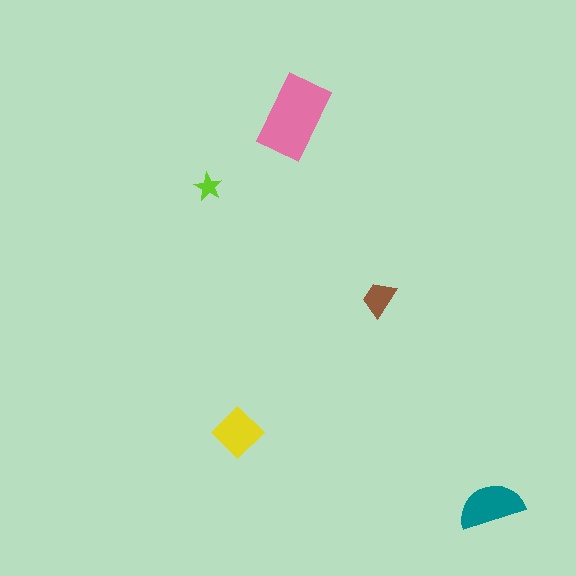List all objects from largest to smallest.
The pink rectangle, the teal semicircle, the yellow diamond, the brown trapezoid, the lime star.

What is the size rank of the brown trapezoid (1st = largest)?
4th.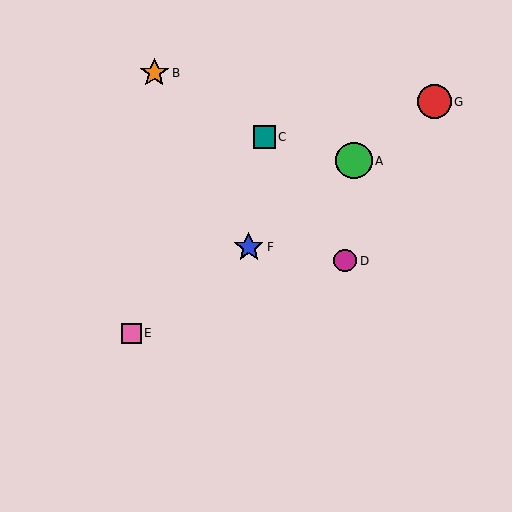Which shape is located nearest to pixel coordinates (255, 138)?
The teal square (labeled C) at (264, 137) is nearest to that location.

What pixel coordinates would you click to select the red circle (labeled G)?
Click at (434, 102) to select the red circle G.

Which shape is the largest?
The green circle (labeled A) is the largest.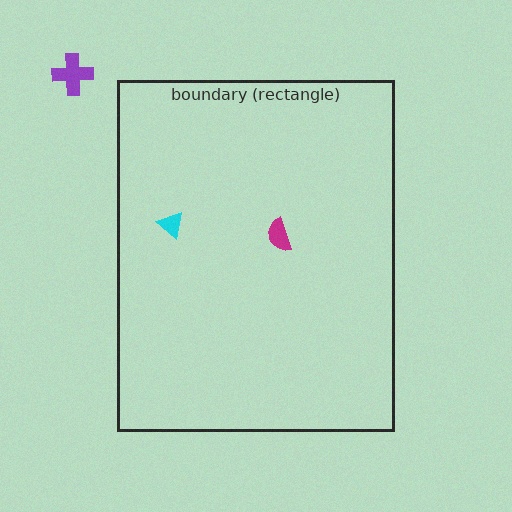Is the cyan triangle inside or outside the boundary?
Inside.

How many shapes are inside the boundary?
2 inside, 1 outside.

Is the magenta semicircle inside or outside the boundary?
Inside.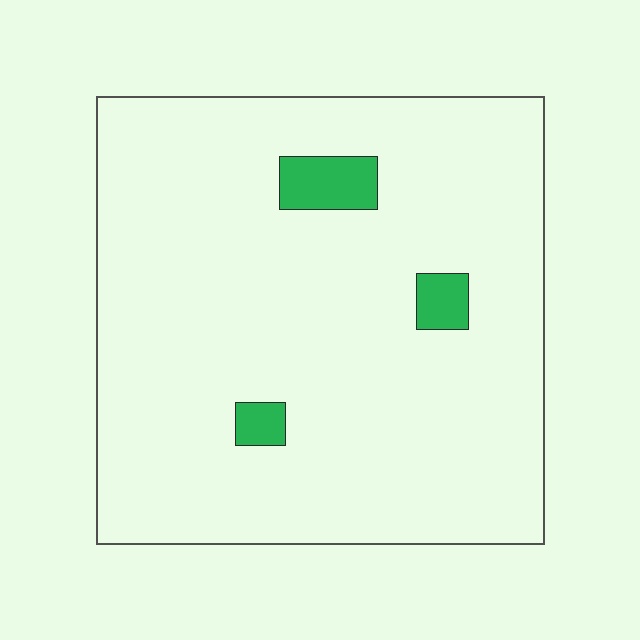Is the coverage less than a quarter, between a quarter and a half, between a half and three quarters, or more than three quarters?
Less than a quarter.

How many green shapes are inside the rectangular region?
3.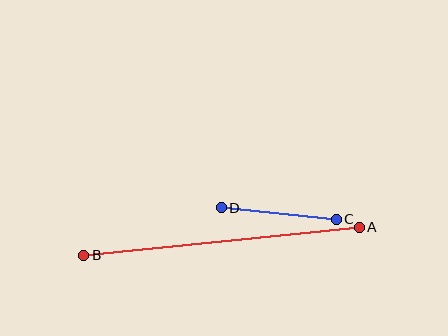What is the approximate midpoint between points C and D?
The midpoint is at approximately (279, 214) pixels.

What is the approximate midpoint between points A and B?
The midpoint is at approximately (222, 241) pixels.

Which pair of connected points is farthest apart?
Points A and B are farthest apart.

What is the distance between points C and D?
The distance is approximately 115 pixels.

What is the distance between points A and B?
The distance is approximately 277 pixels.